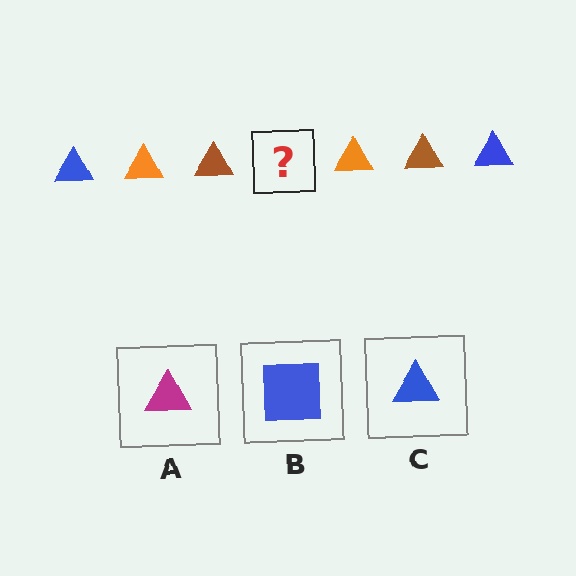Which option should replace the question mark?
Option C.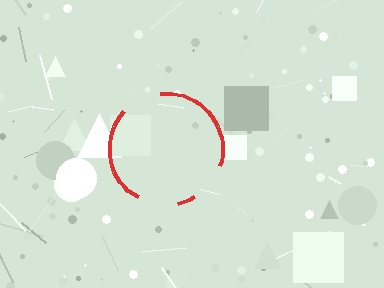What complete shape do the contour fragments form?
The contour fragments form a circle.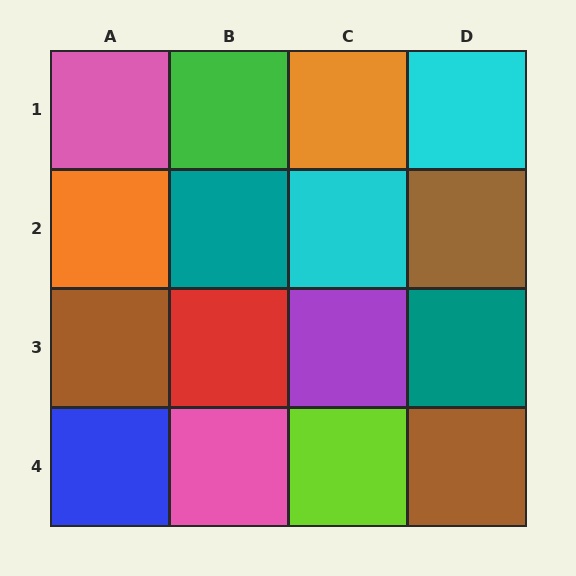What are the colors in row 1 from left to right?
Pink, green, orange, cyan.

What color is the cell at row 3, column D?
Teal.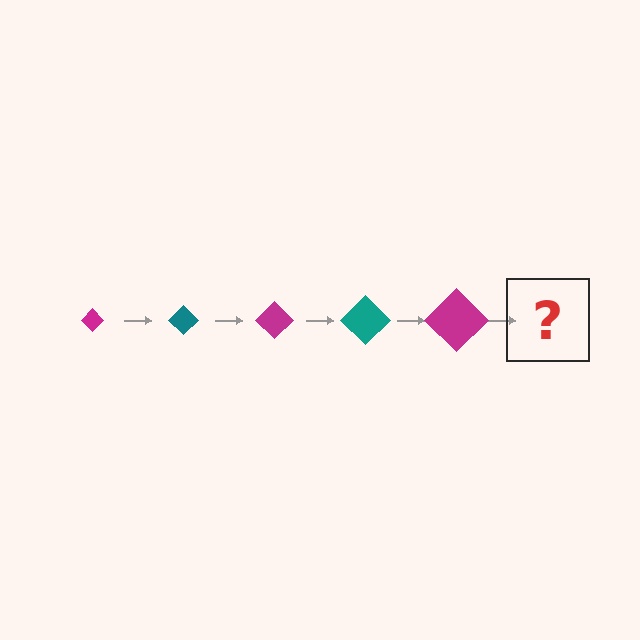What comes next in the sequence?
The next element should be a teal diamond, larger than the previous one.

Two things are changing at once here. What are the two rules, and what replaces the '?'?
The two rules are that the diamond grows larger each step and the color cycles through magenta and teal. The '?' should be a teal diamond, larger than the previous one.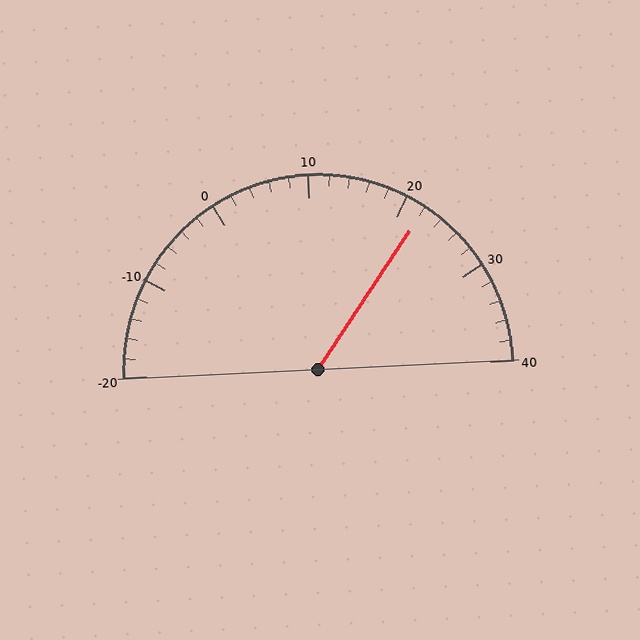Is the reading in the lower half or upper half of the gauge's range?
The reading is in the upper half of the range (-20 to 40).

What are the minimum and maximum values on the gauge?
The gauge ranges from -20 to 40.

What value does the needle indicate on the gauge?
The needle indicates approximately 22.